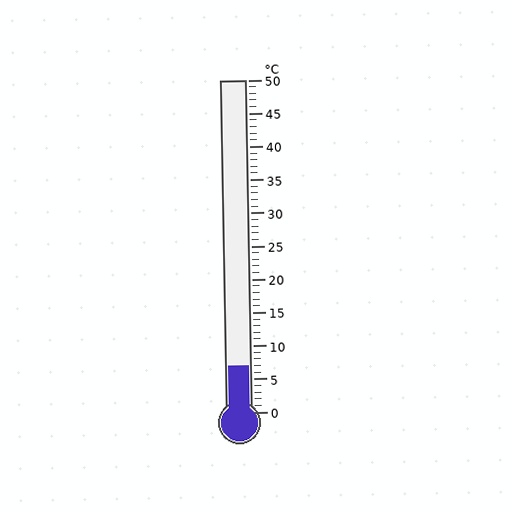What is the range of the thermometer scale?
The thermometer scale ranges from 0°C to 50°C.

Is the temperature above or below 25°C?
The temperature is below 25°C.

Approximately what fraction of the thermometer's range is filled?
The thermometer is filled to approximately 15% of its range.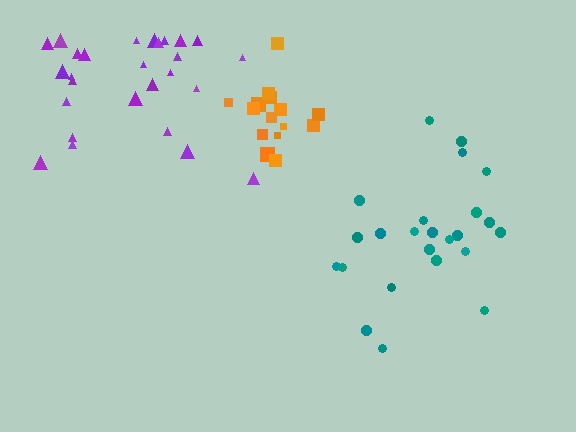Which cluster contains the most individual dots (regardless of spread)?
Purple (27).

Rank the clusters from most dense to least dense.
orange, teal, purple.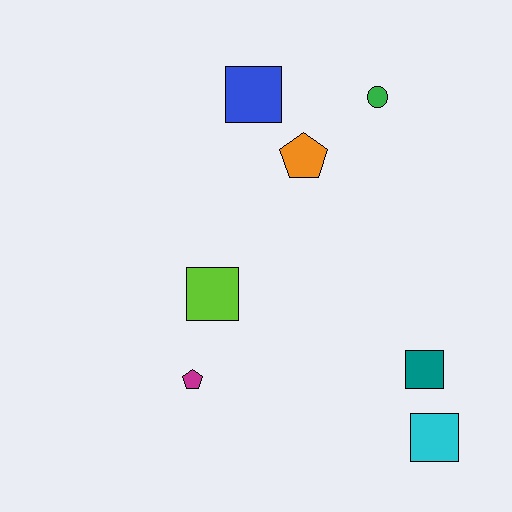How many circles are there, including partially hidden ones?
There is 1 circle.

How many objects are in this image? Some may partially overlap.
There are 7 objects.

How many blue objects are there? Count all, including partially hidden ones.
There is 1 blue object.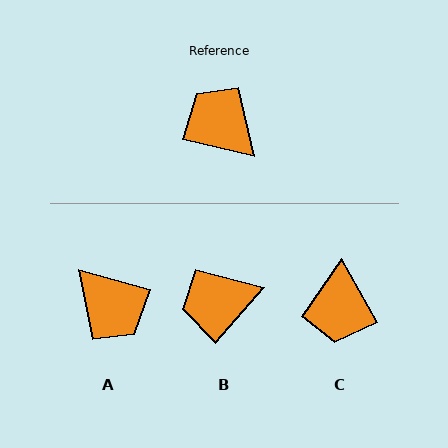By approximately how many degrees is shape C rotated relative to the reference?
Approximately 133 degrees counter-clockwise.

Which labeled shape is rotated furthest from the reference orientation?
A, about 178 degrees away.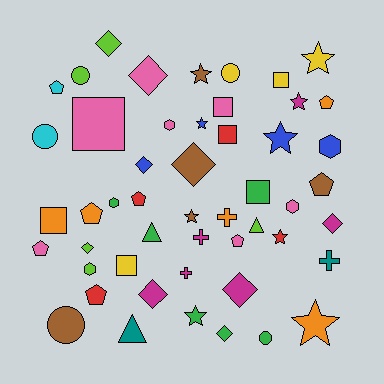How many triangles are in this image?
There are 3 triangles.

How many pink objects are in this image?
There are 7 pink objects.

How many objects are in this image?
There are 50 objects.